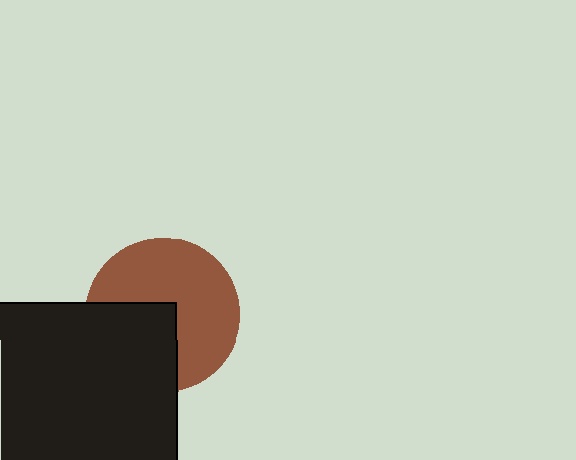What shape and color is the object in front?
The object in front is a black square.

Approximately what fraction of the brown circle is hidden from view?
Roughly 37% of the brown circle is hidden behind the black square.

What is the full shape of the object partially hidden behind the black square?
The partially hidden object is a brown circle.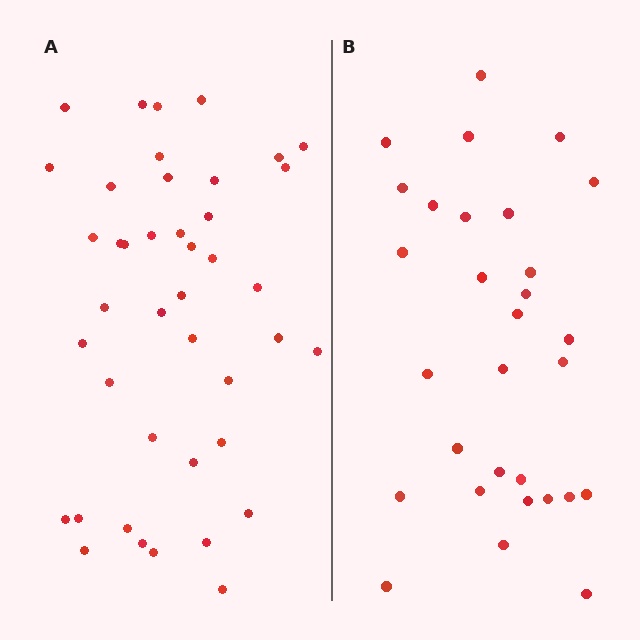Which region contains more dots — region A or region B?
Region A (the left region) has more dots.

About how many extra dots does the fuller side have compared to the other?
Region A has roughly 12 or so more dots than region B.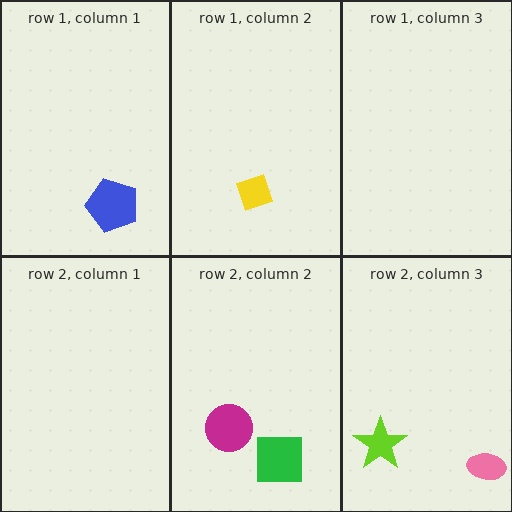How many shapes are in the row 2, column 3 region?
2.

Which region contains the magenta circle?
The row 2, column 2 region.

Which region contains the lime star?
The row 2, column 3 region.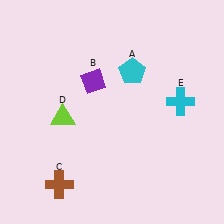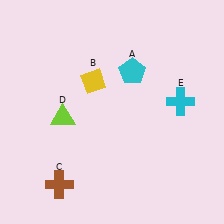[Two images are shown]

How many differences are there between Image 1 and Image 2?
There is 1 difference between the two images.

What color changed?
The diamond (B) changed from purple in Image 1 to yellow in Image 2.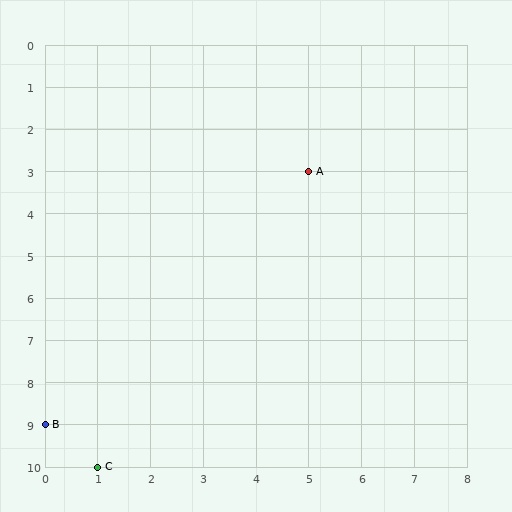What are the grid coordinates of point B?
Point B is at grid coordinates (0, 9).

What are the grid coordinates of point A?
Point A is at grid coordinates (5, 3).